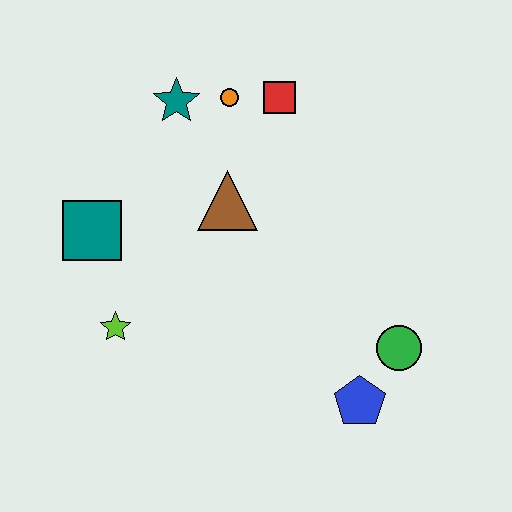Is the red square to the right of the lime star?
Yes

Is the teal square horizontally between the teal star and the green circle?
No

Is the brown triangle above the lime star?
Yes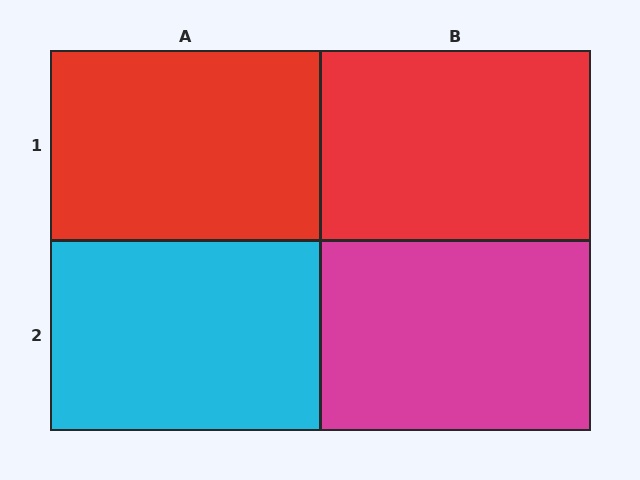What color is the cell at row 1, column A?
Red.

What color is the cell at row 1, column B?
Red.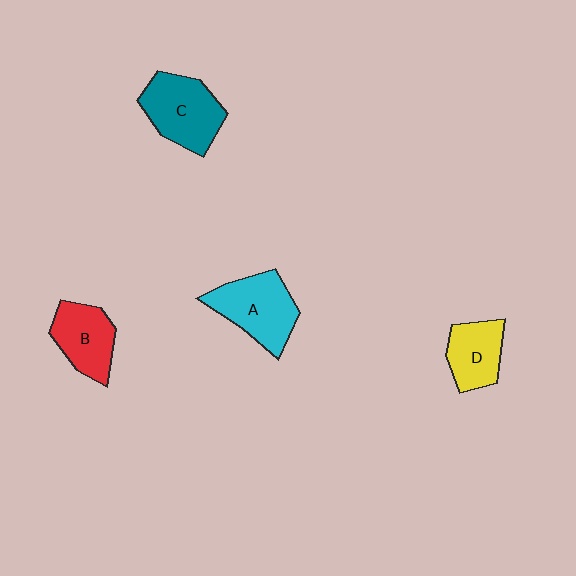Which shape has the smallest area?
Shape D (yellow).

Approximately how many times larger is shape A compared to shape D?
Approximately 1.4 times.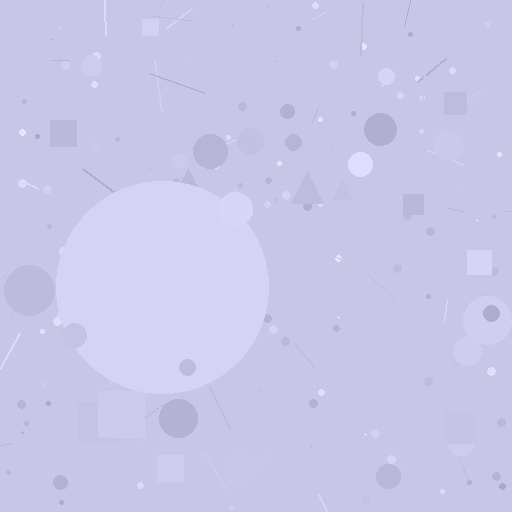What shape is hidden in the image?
A circle is hidden in the image.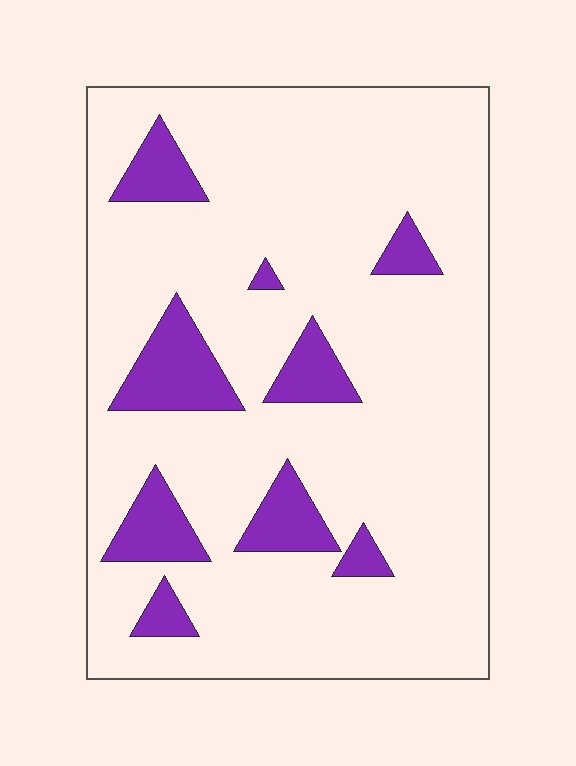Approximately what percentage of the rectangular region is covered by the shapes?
Approximately 15%.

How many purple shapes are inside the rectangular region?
9.